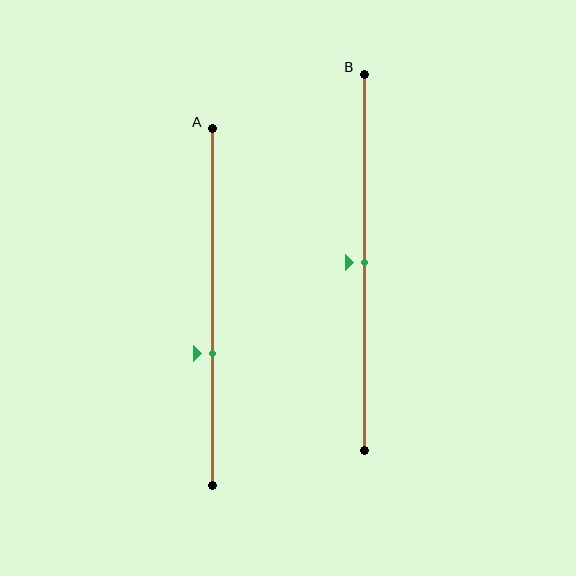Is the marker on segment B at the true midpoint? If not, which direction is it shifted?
Yes, the marker on segment B is at the true midpoint.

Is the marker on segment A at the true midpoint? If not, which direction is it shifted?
No, the marker on segment A is shifted downward by about 13% of the segment length.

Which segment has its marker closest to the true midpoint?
Segment B has its marker closest to the true midpoint.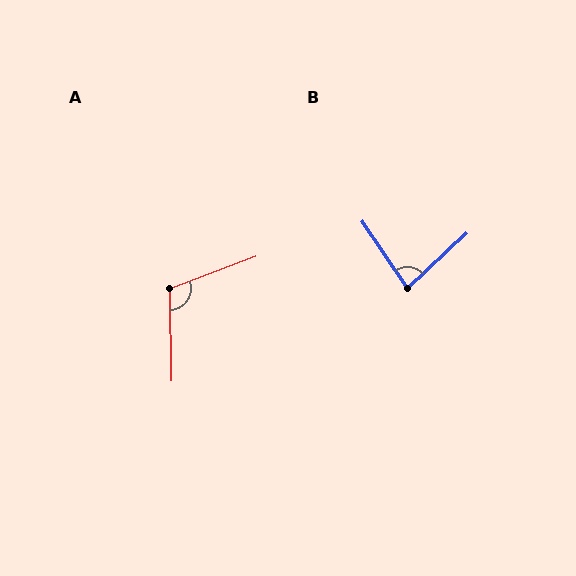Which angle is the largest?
A, at approximately 110 degrees.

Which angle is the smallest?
B, at approximately 80 degrees.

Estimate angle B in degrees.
Approximately 80 degrees.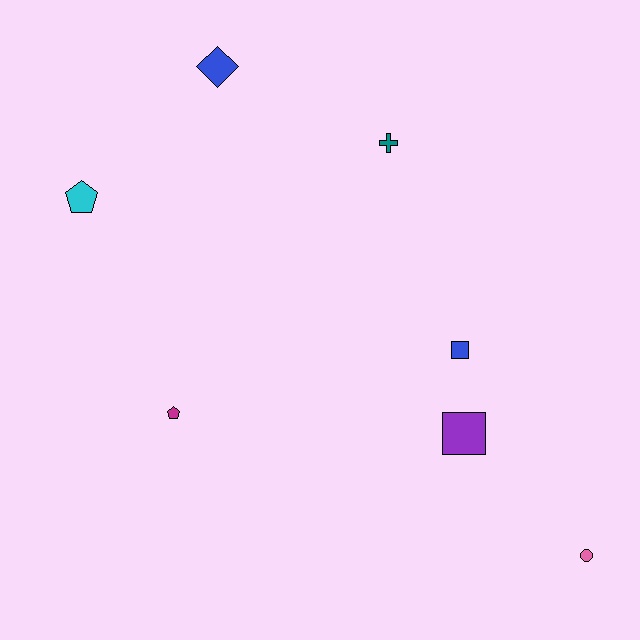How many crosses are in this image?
There is 1 cross.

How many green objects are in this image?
There are no green objects.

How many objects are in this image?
There are 7 objects.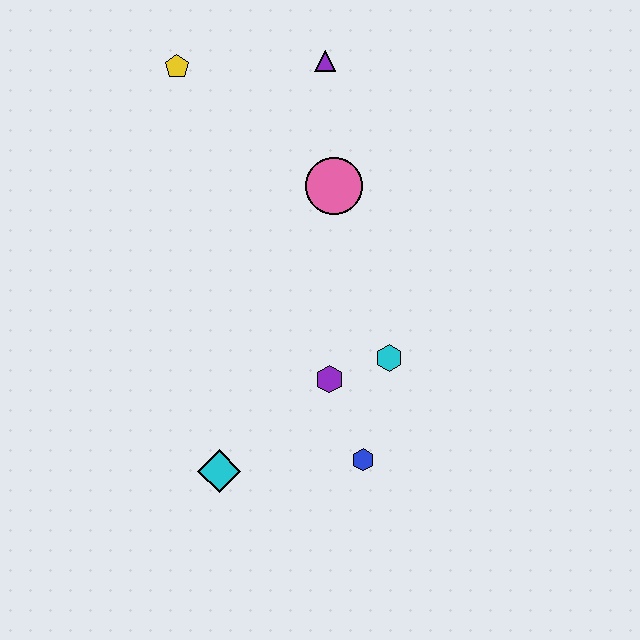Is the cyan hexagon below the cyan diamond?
No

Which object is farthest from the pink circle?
The cyan diamond is farthest from the pink circle.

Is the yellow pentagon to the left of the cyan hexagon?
Yes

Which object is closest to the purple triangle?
The pink circle is closest to the purple triangle.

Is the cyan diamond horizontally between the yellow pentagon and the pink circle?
Yes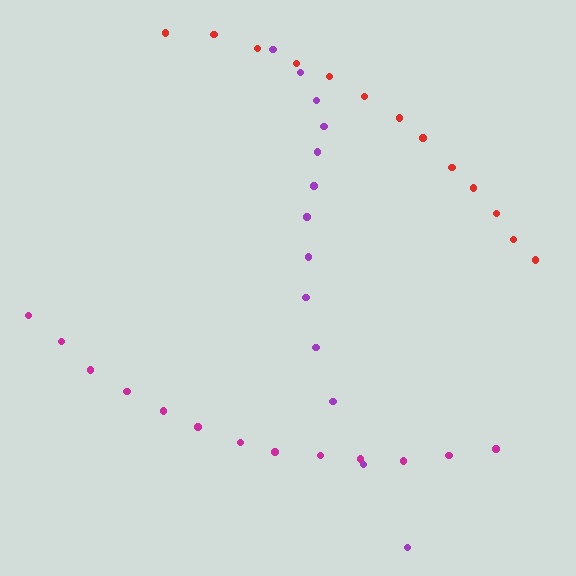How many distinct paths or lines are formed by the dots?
There are 3 distinct paths.